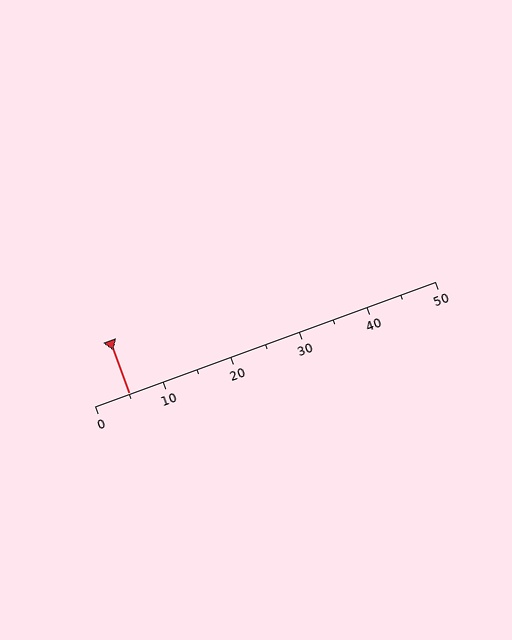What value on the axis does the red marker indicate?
The marker indicates approximately 5.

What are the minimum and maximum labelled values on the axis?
The axis runs from 0 to 50.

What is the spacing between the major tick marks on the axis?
The major ticks are spaced 10 apart.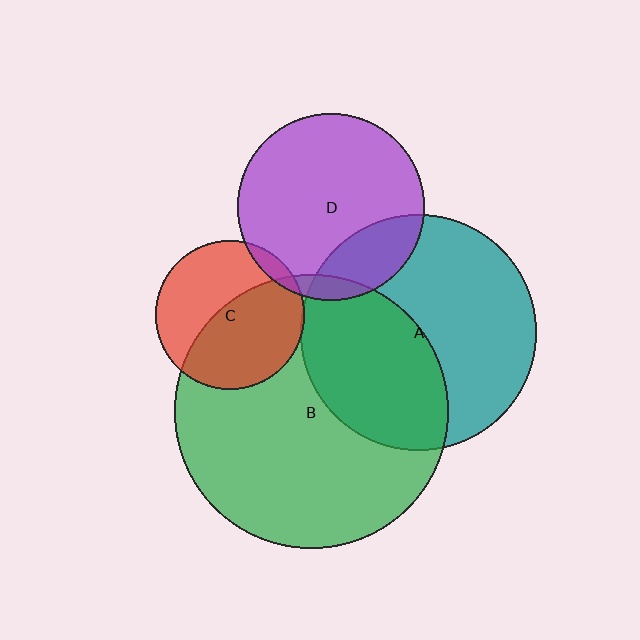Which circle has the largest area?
Circle B (green).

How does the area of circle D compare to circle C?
Approximately 1.6 times.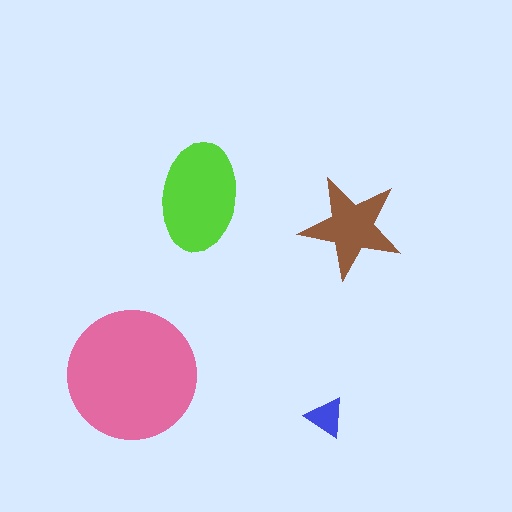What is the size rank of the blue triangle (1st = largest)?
4th.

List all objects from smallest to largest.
The blue triangle, the brown star, the lime ellipse, the pink circle.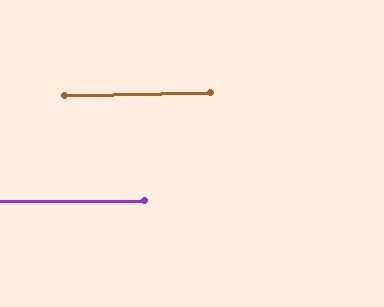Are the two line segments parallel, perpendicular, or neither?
Parallel — their directions differ by only 0.5°.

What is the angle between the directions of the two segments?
Approximately 1 degree.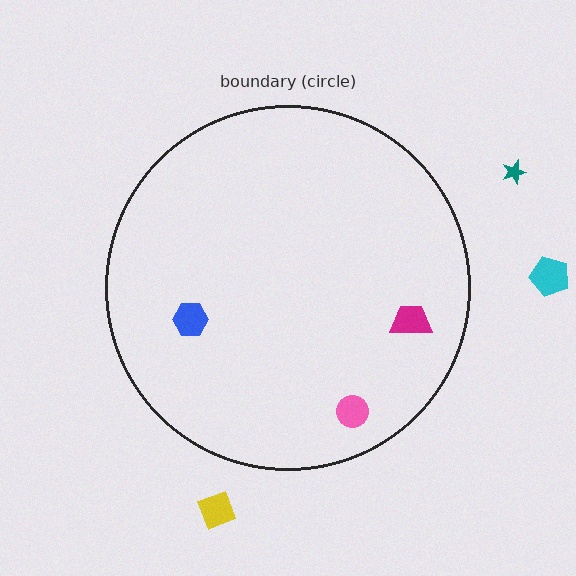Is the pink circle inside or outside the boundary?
Inside.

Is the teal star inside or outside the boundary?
Outside.